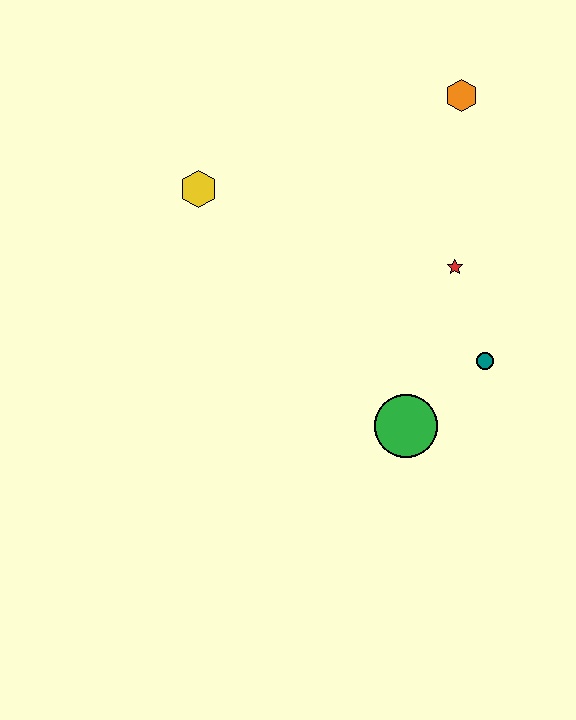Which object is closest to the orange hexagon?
The red star is closest to the orange hexagon.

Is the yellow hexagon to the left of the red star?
Yes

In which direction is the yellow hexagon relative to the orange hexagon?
The yellow hexagon is to the left of the orange hexagon.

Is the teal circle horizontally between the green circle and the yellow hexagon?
No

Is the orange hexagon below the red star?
No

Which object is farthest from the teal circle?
The yellow hexagon is farthest from the teal circle.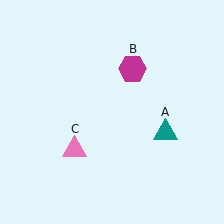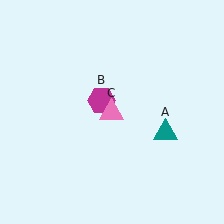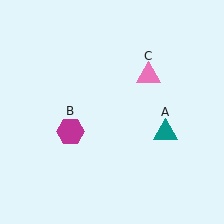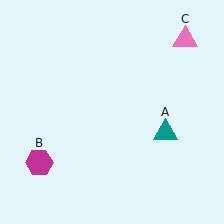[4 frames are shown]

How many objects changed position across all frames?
2 objects changed position: magenta hexagon (object B), pink triangle (object C).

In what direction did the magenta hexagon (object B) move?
The magenta hexagon (object B) moved down and to the left.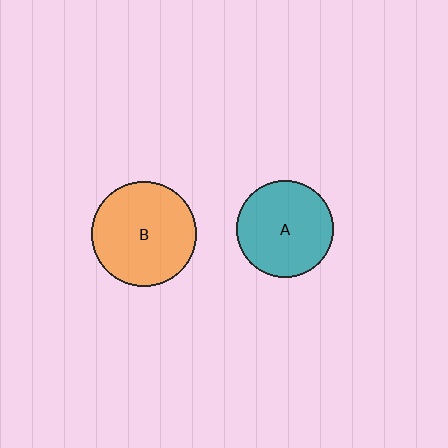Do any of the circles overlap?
No, none of the circles overlap.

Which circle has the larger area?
Circle B (orange).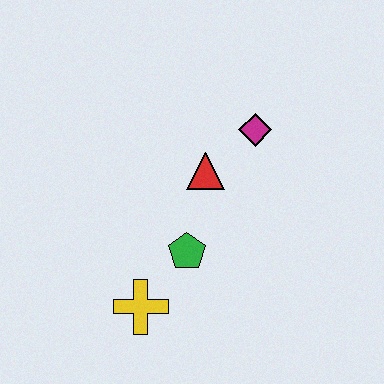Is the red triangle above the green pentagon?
Yes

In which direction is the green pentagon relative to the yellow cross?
The green pentagon is above the yellow cross.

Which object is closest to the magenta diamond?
The red triangle is closest to the magenta diamond.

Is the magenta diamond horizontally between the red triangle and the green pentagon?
No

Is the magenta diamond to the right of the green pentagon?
Yes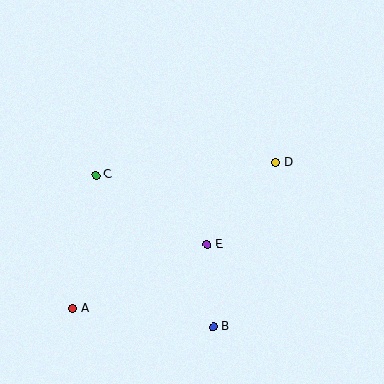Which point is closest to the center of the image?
Point E at (207, 244) is closest to the center.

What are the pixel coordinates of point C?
Point C is at (96, 175).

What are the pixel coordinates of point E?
Point E is at (207, 244).